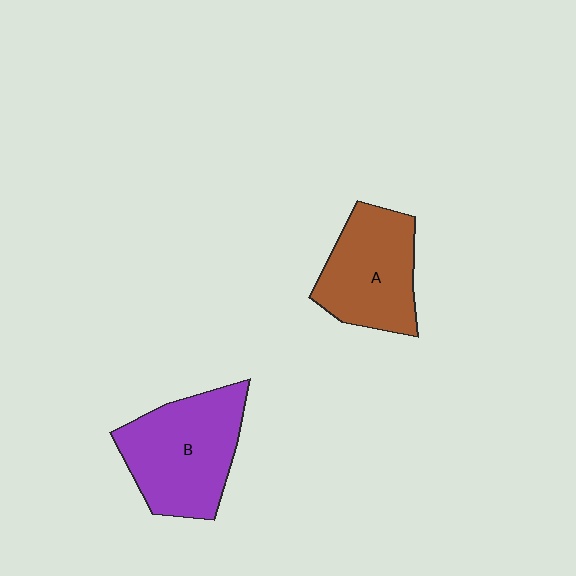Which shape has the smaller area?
Shape A (brown).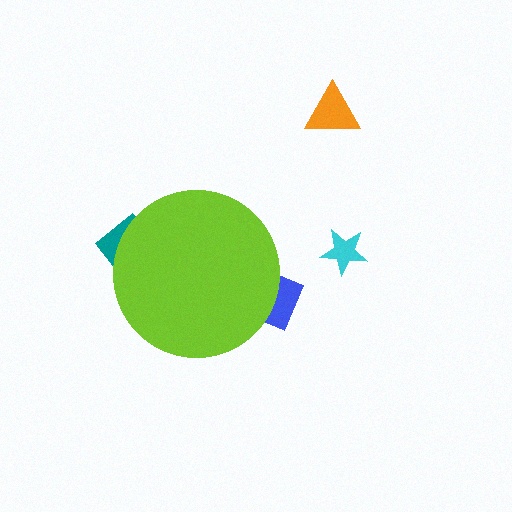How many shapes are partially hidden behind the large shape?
2 shapes are partially hidden.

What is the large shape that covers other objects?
A lime circle.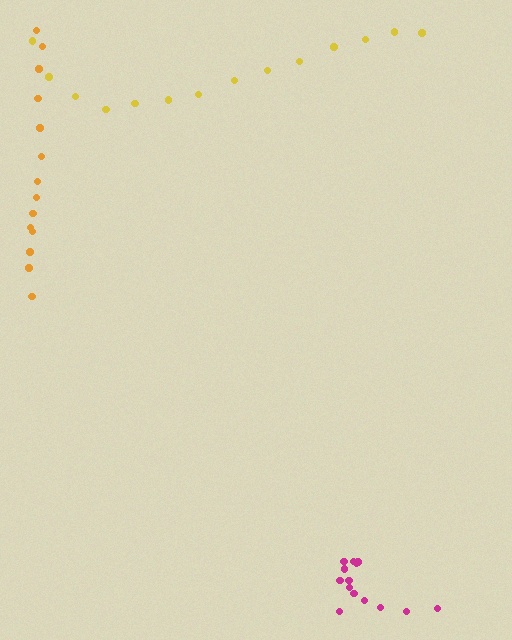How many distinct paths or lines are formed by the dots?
There are 3 distinct paths.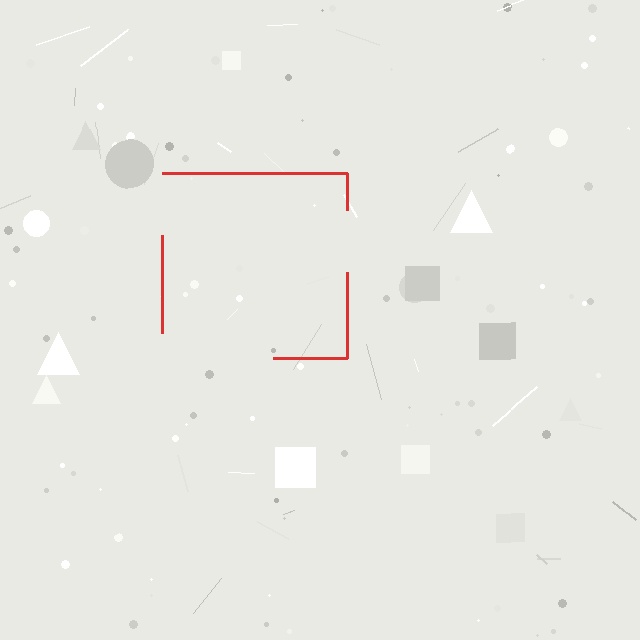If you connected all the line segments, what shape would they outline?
They would outline a square.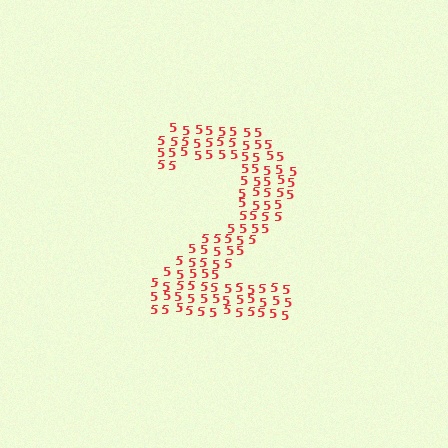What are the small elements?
The small elements are digit 5's.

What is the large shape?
The large shape is the digit 2.